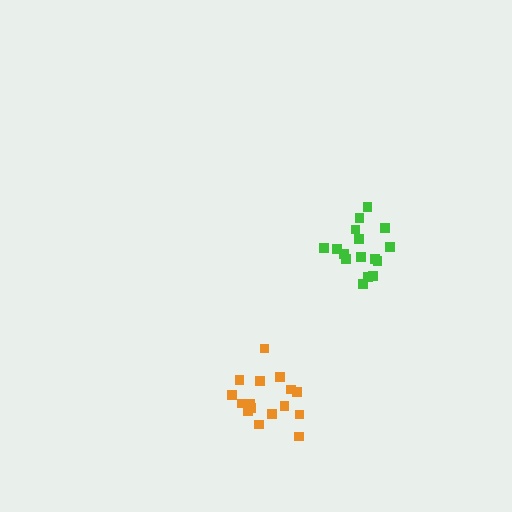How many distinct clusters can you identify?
There are 2 distinct clusters.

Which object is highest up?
The green cluster is topmost.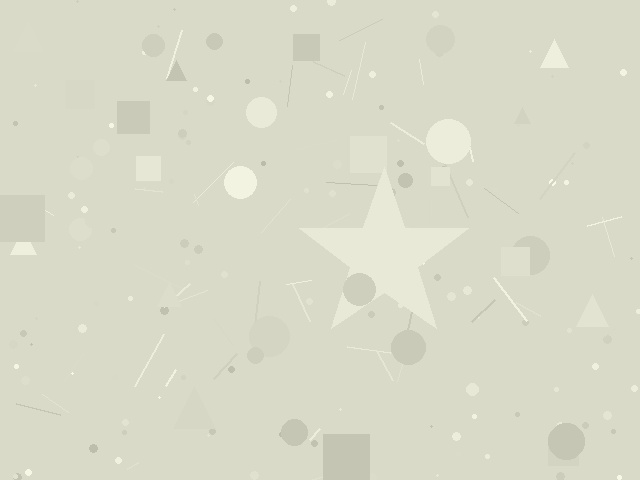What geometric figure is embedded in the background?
A star is embedded in the background.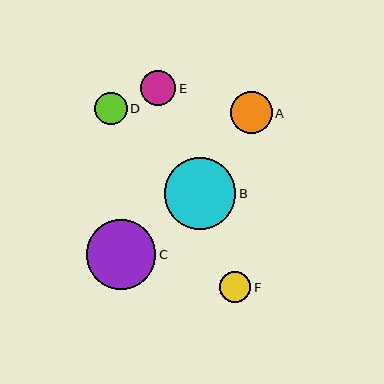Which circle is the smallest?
Circle F is the smallest with a size of approximately 31 pixels.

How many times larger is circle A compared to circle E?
Circle A is approximately 1.2 times the size of circle E.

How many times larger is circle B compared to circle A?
Circle B is approximately 1.7 times the size of circle A.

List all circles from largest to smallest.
From largest to smallest: B, C, A, E, D, F.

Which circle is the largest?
Circle B is the largest with a size of approximately 72 pixels.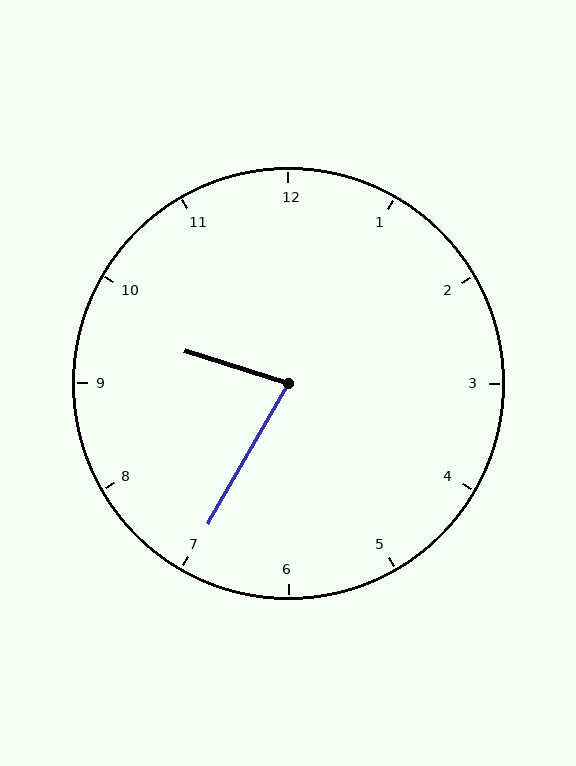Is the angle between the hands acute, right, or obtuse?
It is acute.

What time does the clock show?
9:35.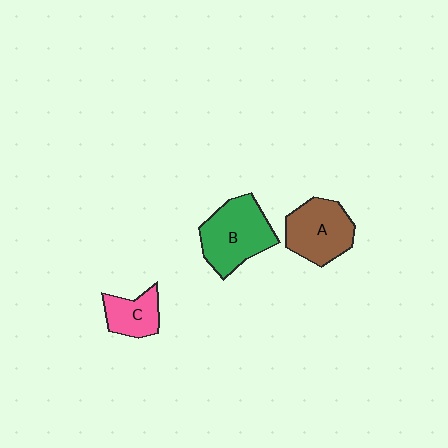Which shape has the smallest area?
Shape C (pink).